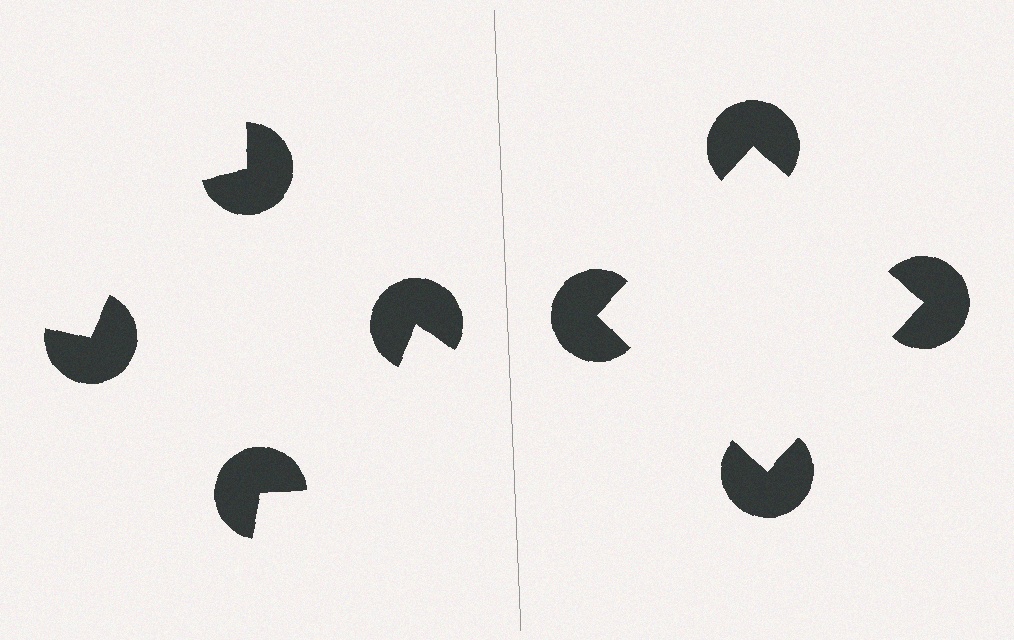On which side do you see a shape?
An illusory square appears on the right side. On the left side the wedge cuts are rotated, so no coherent shape forms.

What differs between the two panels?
The pac-man discs are positioned identically on both sides; only the wedge orientations differ. On the right they align to a square; on the left they are misaligned.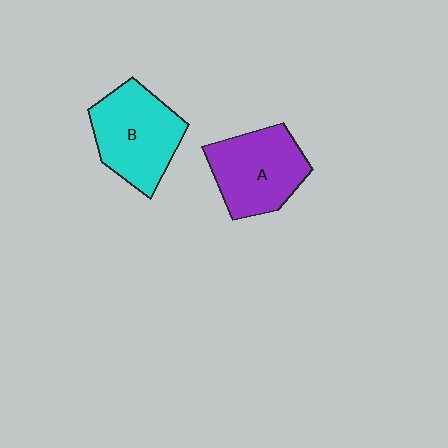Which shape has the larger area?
Shape B (cyan).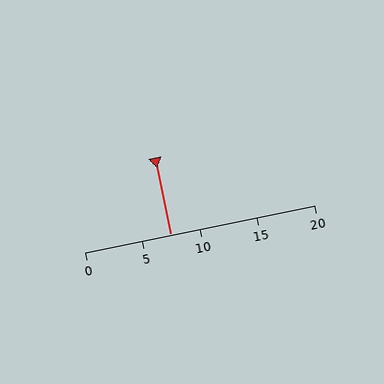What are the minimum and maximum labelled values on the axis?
The axis runs from 0 to 20.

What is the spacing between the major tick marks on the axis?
The major ticks are spaced 5 apart.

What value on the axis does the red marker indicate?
The marker indicates approximately 7.5.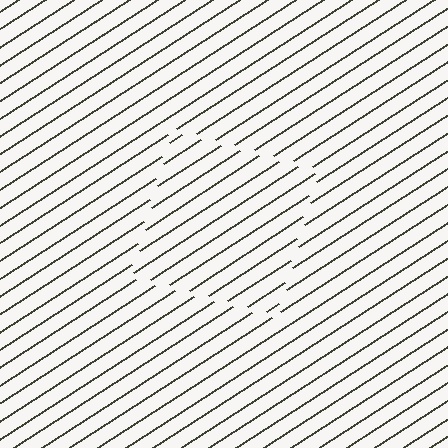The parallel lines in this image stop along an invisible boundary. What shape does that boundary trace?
An illusory square. The interior of the shape contains the same grating, shifted by half a period — the contour is defined by the phase discontinuity where line-ends from the inner and outer gratings abut.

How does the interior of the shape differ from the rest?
The interior of the shape contains the same grating, shifted by half a period — the contour is defined by the phase discontinuity where line-ends from the inner and outer gratings abut.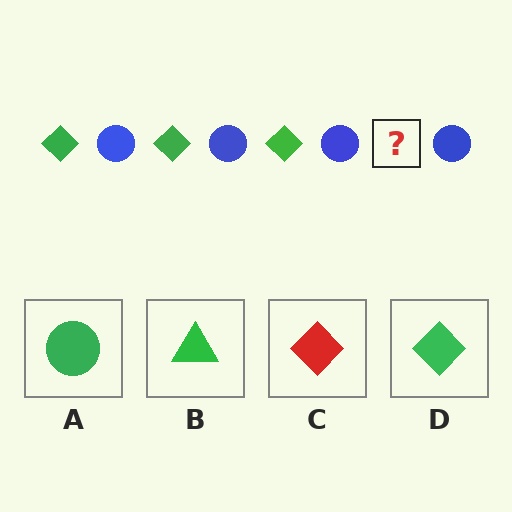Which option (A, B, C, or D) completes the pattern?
D.